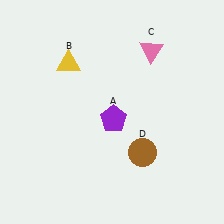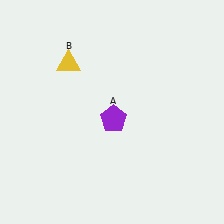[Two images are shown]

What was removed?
The brown circle (D), the pink triangle (C) were removed in Image 2.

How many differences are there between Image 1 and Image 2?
There are 2 differences between the two images.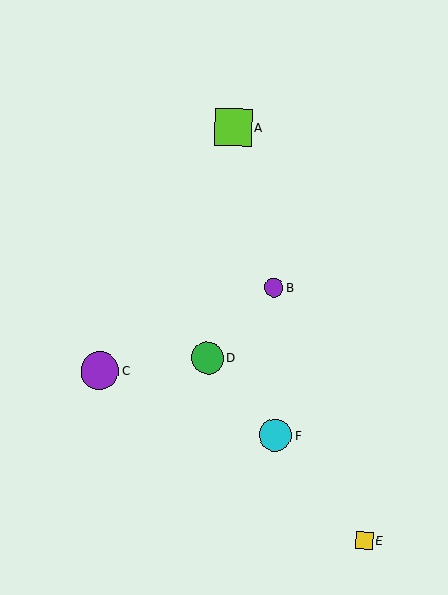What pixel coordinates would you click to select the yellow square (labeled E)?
Click at (364, 541) to select the yellow square E.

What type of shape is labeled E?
Shape E is a yellow square.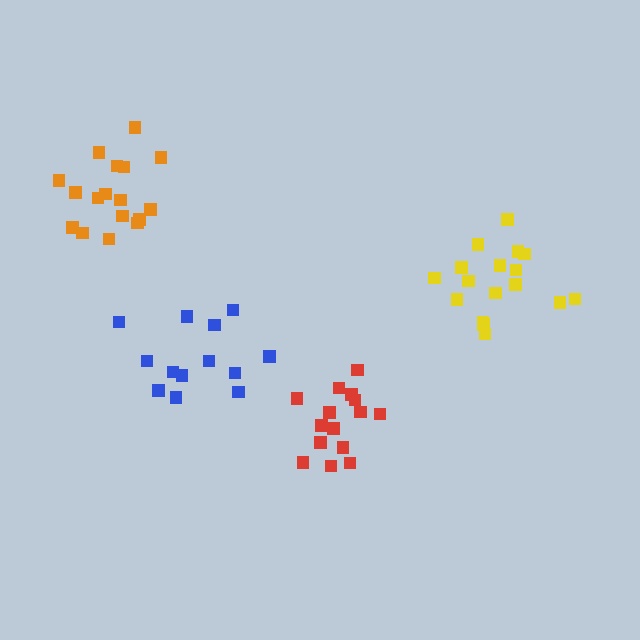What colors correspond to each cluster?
The clusters are colored: red, orange, yellow, blue.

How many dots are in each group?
Group 1: 15 dots, Group 2: 17 dots, Group 3: 17 dots, Group 4: 13 dots (62 total).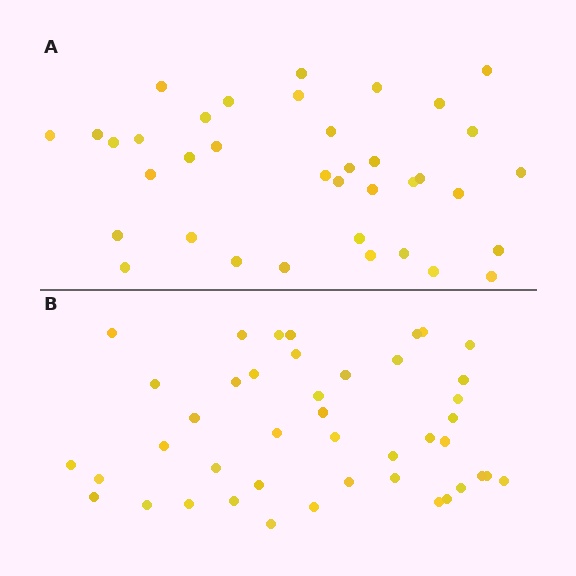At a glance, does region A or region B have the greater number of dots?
Region B (the bottom region) has more dots.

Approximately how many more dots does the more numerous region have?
Region B has about 6 more dots than region A.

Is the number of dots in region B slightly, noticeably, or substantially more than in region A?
Region B has only slightly more — the two regions are fairly close. The ratio is roughly 1.2 to 1.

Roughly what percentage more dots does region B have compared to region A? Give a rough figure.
About 15% more.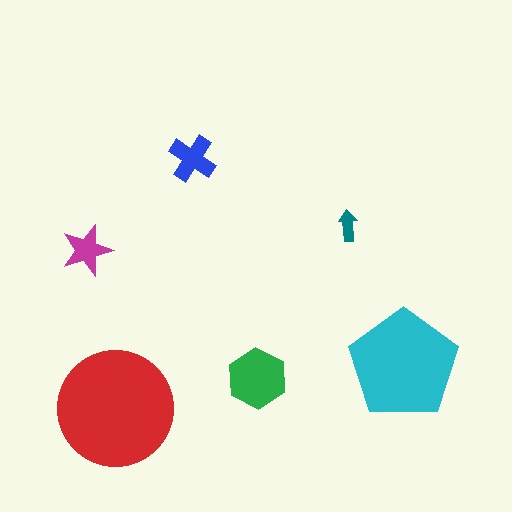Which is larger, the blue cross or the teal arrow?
The blue cross.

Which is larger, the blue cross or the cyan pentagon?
The cyan pentagon.